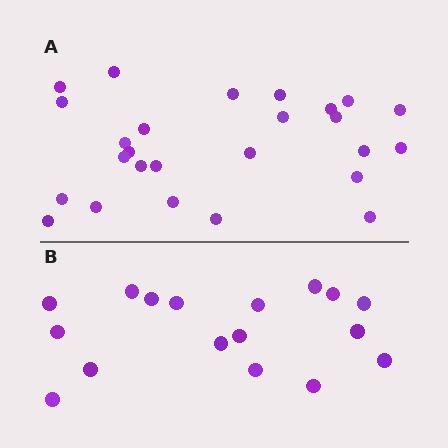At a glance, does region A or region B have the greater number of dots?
Region A (the top region) has more dots.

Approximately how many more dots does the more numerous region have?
Region A has roughly 8 or so more dots than region B.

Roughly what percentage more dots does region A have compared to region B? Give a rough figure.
About 55% more.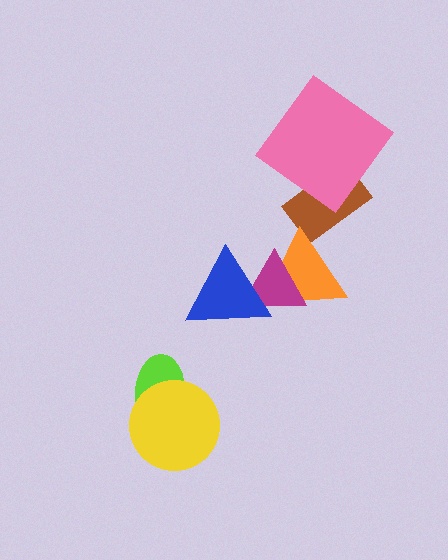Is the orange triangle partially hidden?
Yes, it is partially covered by another shape.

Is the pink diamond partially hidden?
No, no other shape covers it.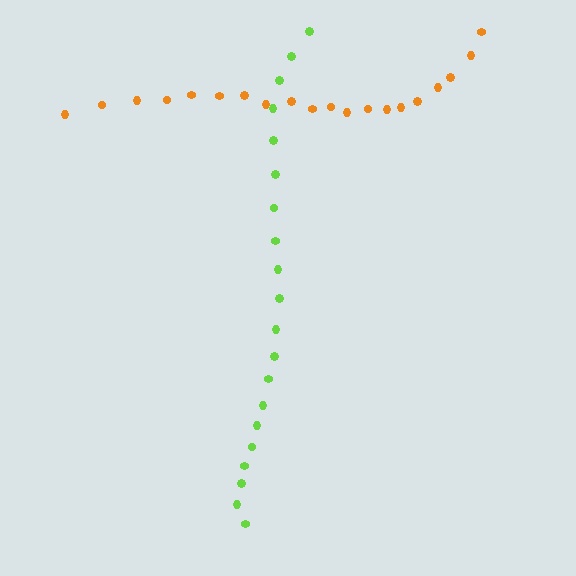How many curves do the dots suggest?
There are 2 distinct paths.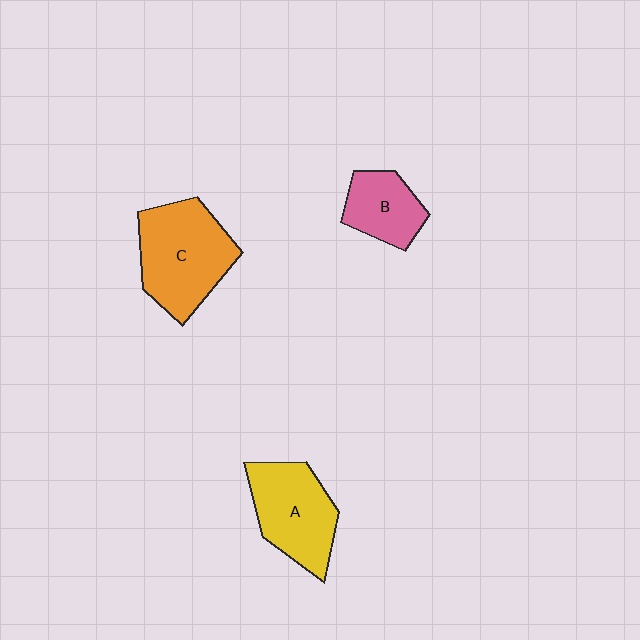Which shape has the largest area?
Shape C (orange).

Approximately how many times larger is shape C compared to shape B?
Approximately 1.8 times.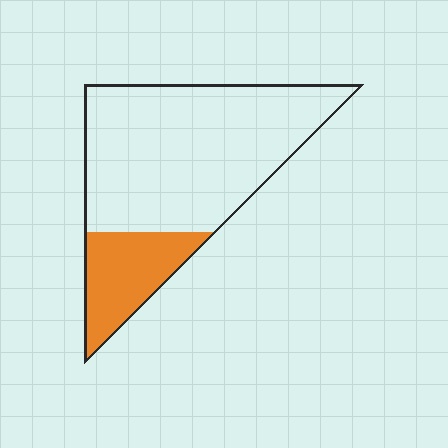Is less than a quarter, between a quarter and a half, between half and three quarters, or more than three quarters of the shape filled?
Less than a quarter.